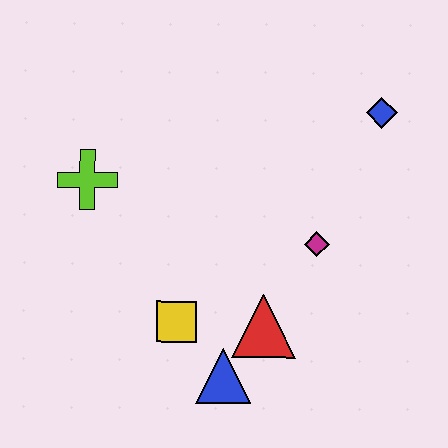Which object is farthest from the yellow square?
The blue diamond is farthest from the yellow square.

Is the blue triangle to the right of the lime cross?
Yes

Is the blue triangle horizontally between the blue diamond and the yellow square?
Yes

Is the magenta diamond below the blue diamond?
Yes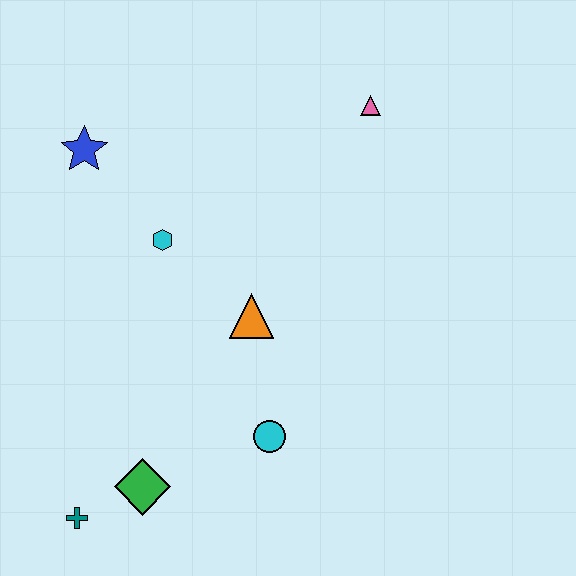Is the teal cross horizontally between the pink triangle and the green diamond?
No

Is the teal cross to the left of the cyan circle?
Yes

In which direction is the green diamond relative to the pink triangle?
The green diamond is below the pink triangle.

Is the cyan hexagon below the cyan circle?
No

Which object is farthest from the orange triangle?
The teal cross is farthest from the orange triangle.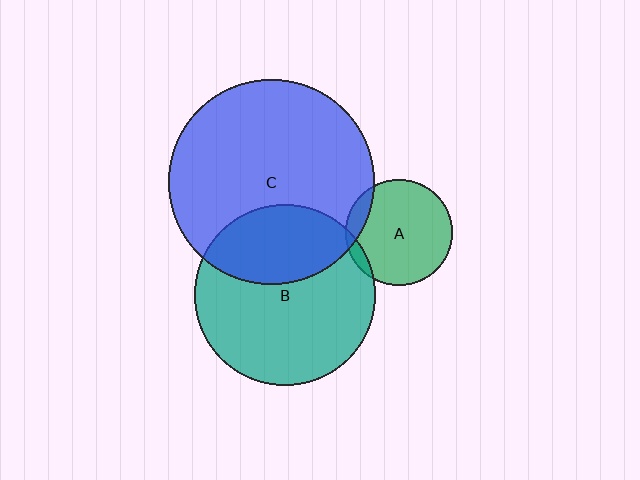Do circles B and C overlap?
Yes.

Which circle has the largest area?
Circle C (blue).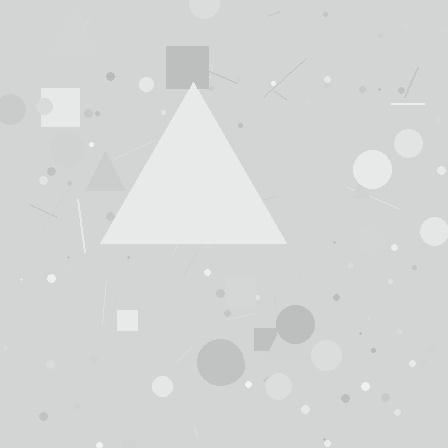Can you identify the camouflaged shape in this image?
The camouflaged shape is a triangle.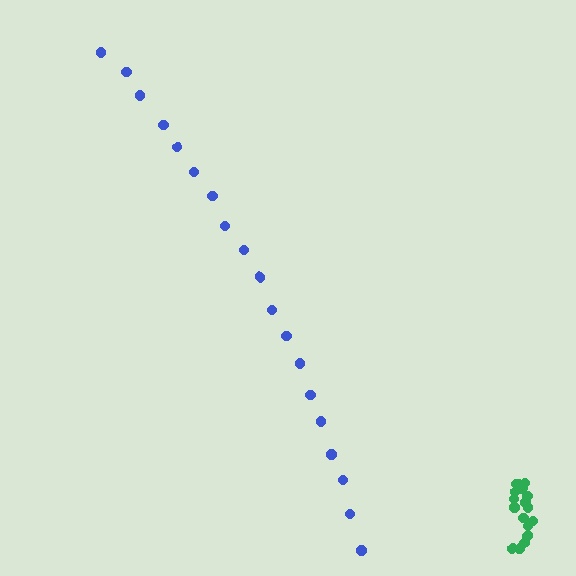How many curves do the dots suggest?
There are 2 distinct paths.